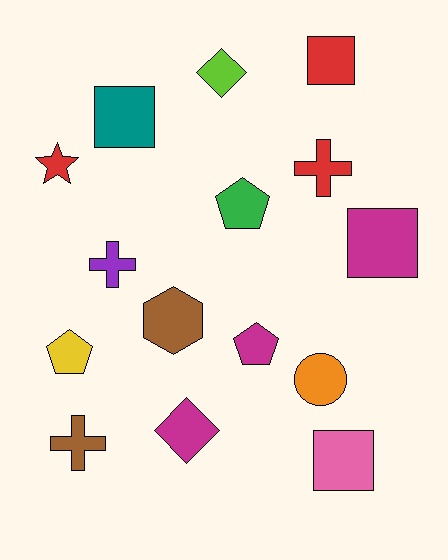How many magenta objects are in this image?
There are 3 magenta objects.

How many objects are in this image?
There are 15 objects.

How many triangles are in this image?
There are no triangles.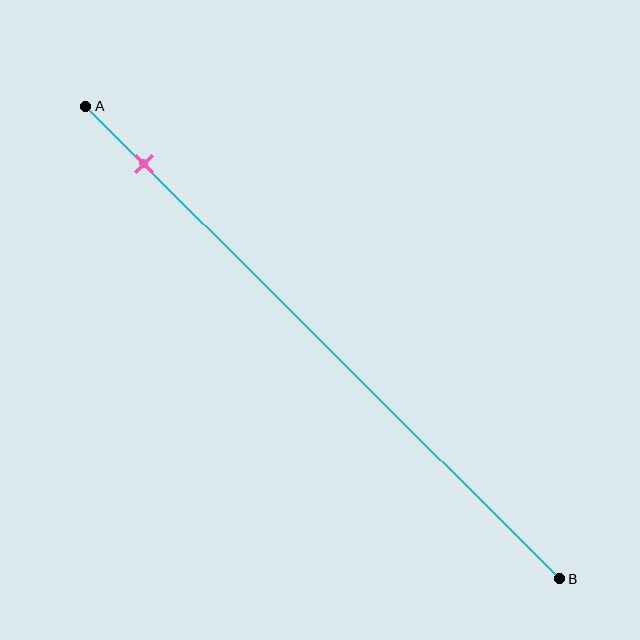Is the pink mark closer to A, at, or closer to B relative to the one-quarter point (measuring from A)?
The pink mark is closer to point A than the one-quarter point of segment AB.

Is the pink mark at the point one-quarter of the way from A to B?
No, the mark is at about 10% from A, not at the 25% one-quarter point.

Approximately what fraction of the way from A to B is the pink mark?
The pink mark is approximately 10% of the way from A to B.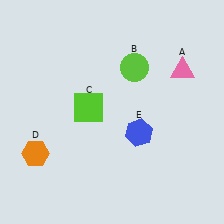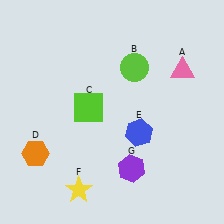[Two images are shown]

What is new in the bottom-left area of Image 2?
A yellow star (F) was added in the bottom-left area of Image 2.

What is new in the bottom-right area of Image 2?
A purple hexagon (G) was added in the bottom-right area of Image 2.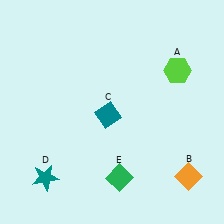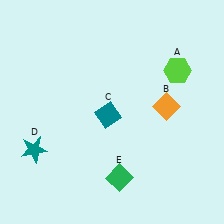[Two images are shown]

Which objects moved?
The objects that moved are: the orange diamond (B), the teal star (D).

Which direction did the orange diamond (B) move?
The orange diamond (B) moved up.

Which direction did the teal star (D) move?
The teal star (D) moved up.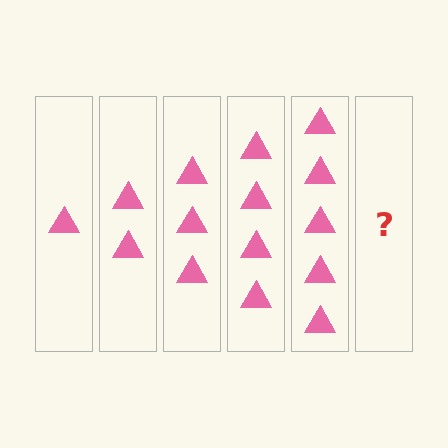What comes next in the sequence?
The next element should be 6 triangles.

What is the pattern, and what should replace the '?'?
The pattern is that each step adds one more triangle. The '?' should be 6 triangles.